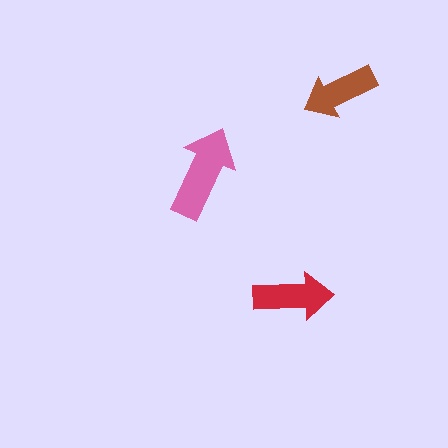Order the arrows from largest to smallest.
the pink one, the red one, the brown one.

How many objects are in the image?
There are 3 objects in the image.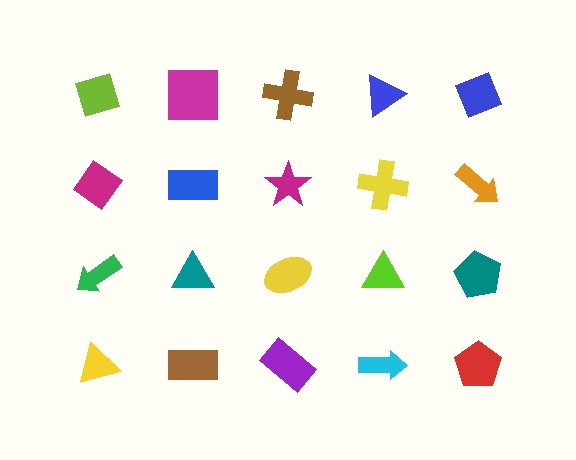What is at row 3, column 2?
A teal triangle.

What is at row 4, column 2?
A brown rectangle.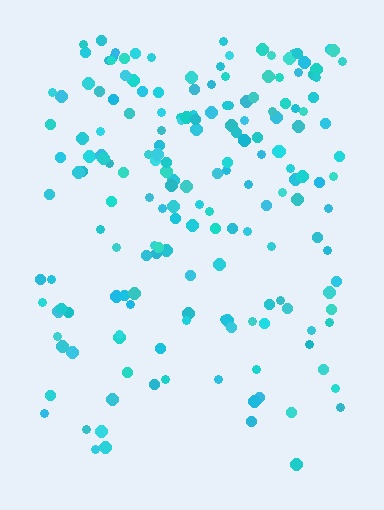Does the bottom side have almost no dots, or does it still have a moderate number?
Still a moderate number, just noticeably fewer than the top.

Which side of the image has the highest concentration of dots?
The top.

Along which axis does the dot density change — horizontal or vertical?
Vertical.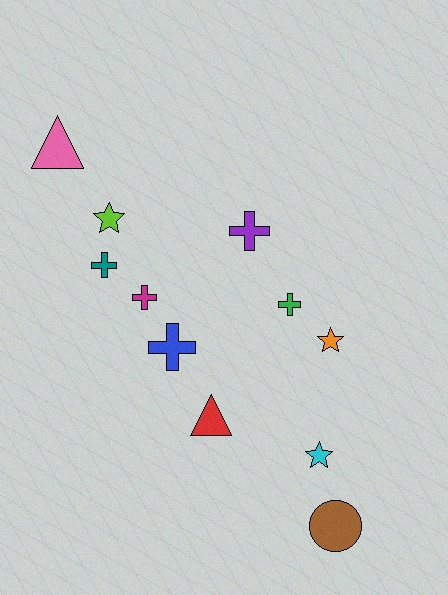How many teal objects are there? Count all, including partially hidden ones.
There is 1 teal object.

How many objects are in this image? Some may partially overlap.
There are 11 objects.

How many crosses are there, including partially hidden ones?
There are 5 crosses.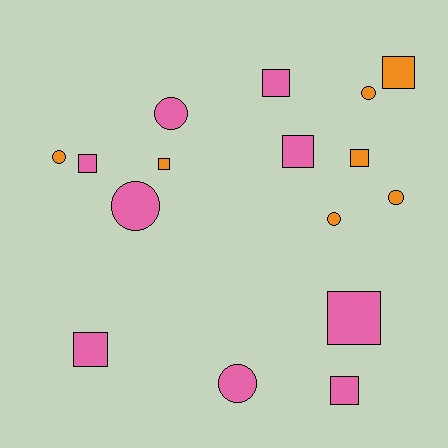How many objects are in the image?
There are 16 objects.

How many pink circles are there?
There are 3 pink circles.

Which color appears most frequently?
Pink, with 9 objects.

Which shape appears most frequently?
Square, with 9 objects.